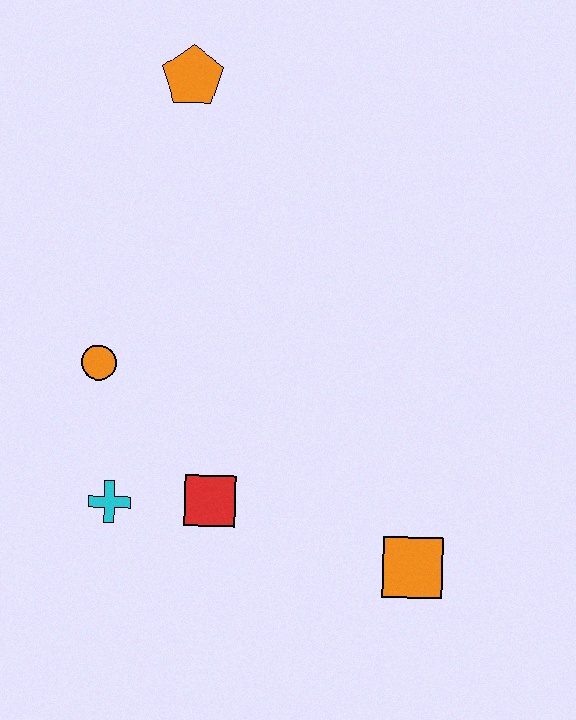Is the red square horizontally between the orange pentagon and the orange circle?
No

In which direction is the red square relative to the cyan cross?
The red square is to the right of the cyan cross.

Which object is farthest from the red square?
The orange pentagon is farthest from the red square.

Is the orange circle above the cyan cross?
Yes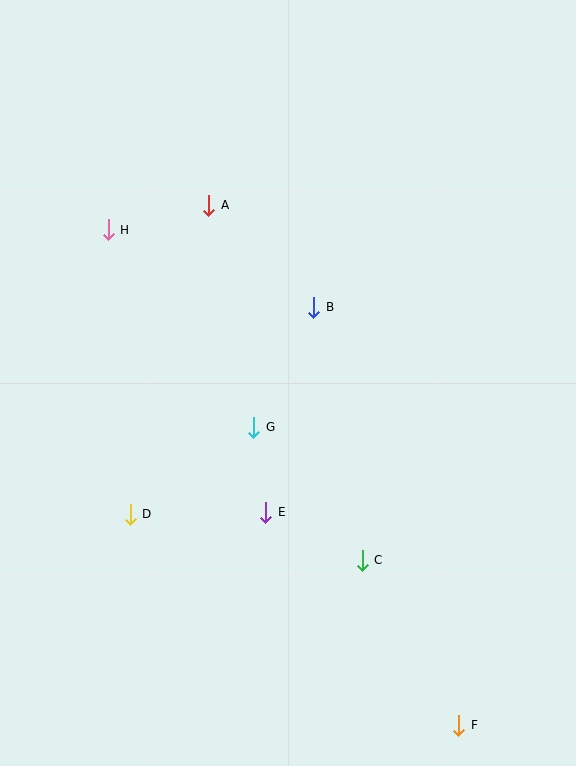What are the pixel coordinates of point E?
Point E is at (266, 512).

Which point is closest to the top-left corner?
Point H is closest to the top-left corner.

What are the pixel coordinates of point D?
Point D is at (130, 514).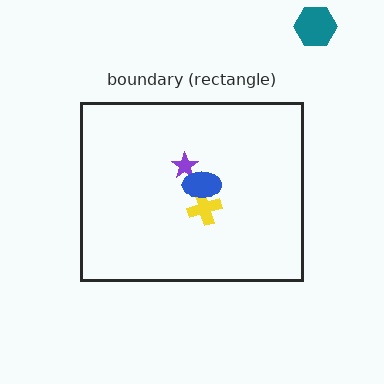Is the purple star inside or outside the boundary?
Inside.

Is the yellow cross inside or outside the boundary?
Inside.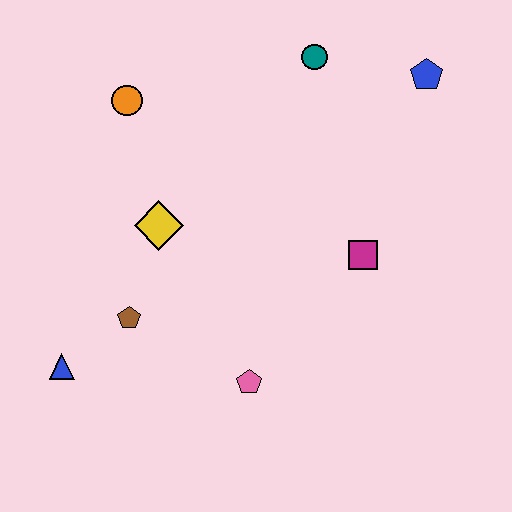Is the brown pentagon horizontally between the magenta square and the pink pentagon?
No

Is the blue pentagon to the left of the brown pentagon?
No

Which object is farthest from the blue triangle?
The blue pentagon is farthest from the blue triangle.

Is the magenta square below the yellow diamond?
Yes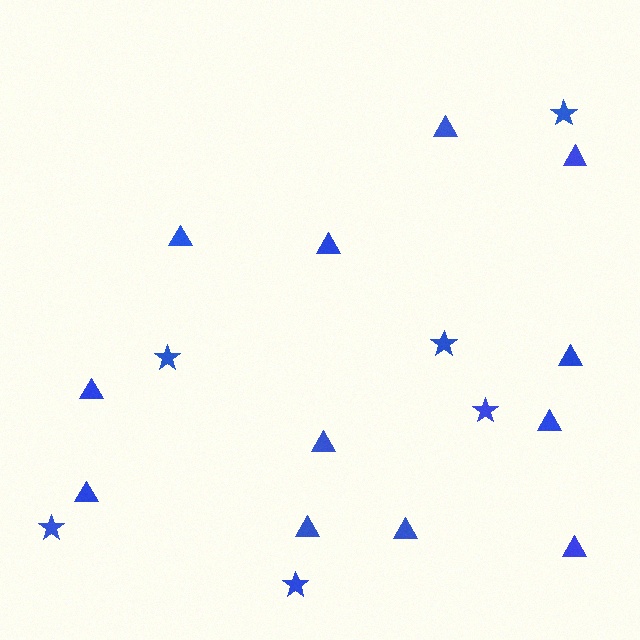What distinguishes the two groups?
There are 2 groups: one group of triangles (12) and one group of stars (6).